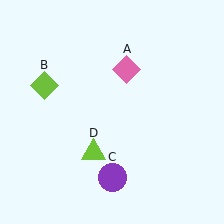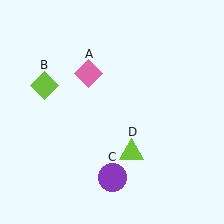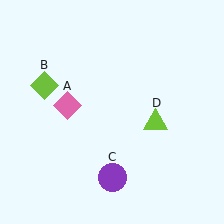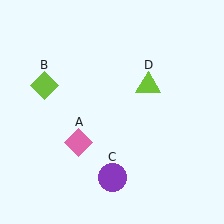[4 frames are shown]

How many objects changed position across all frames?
2 objects changed position: pink diamond (object A), lime triangle (object D).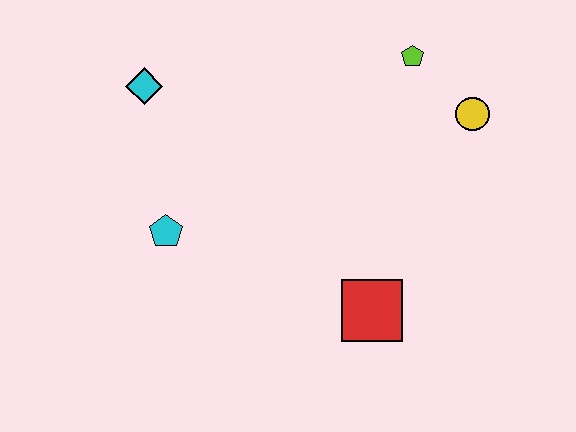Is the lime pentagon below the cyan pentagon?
No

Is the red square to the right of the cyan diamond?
Yes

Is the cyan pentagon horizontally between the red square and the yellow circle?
No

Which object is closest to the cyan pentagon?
The cyan diamond is closest to the cyan pentagon.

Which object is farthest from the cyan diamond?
The yellow circle is farthest from the cyan diamond.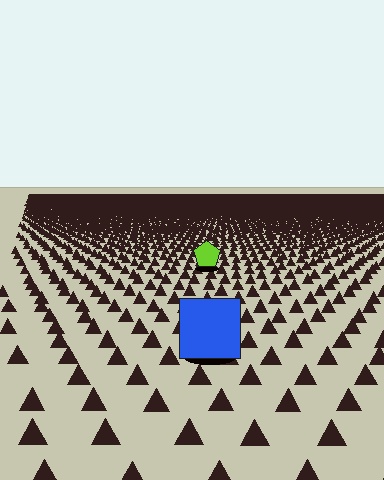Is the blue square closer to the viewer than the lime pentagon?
Yes. The blue square is closer — you can tell from the texture gradient: the ground texture is coarser near it.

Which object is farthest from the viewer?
The lime pentagon is farthest from the viewer. It appears smaller and the ground texture around it is denser.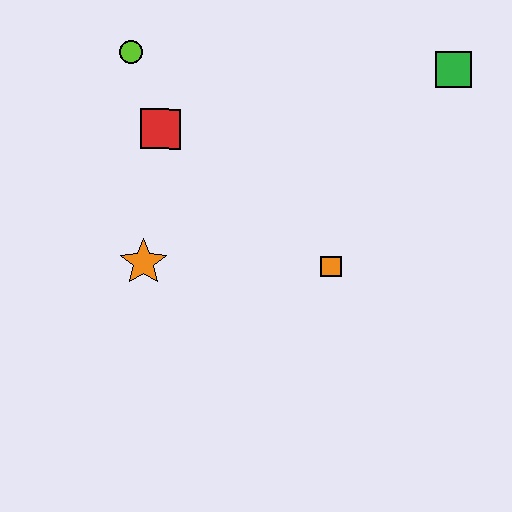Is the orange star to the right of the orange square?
No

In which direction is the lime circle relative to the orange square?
The lime circle is above the orange square.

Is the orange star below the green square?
Yes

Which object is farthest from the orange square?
The lime circle is farthest from the orange square.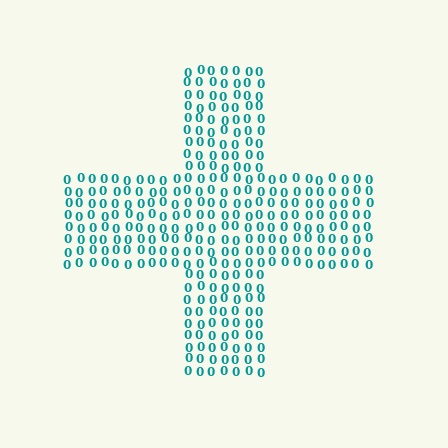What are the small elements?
The small elements are digit 0's.